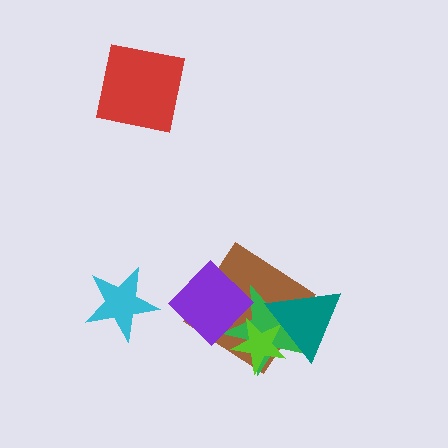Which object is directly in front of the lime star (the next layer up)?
The purple diamond is directly in front of the lime star.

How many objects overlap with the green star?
4 objects overlap with the green star.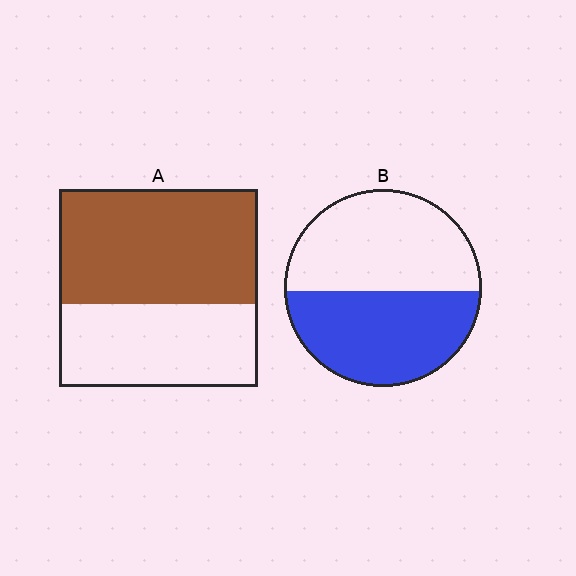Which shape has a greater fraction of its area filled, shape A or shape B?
Shape A.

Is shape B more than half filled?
Roughly half.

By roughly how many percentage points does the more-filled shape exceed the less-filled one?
By roughly 10 percentage points (A over B).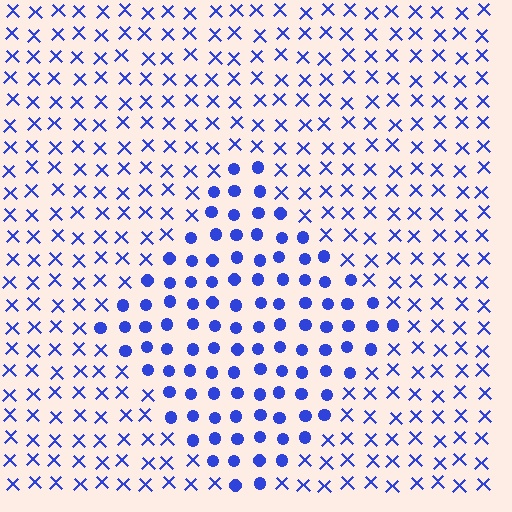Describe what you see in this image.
The image is filled with small blue elements arranged in a uniform grid. A diamond-shaped region contains circles, while the surrounding area contains X marks. The boundary is defined purely by the change in element shape.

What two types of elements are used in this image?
The image uses circles inside the diamond region and X marks outside it.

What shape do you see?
I see a diamond.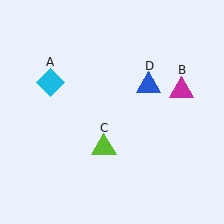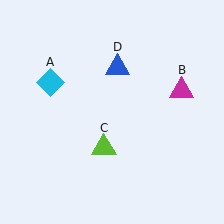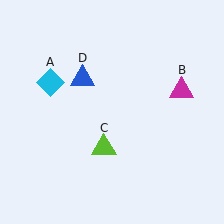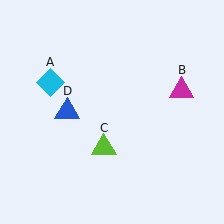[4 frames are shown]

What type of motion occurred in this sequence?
The blue triangle (object D) rotated counterclockwise around the center of the scene.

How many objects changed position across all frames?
1 object changed position: blue triangle (object D).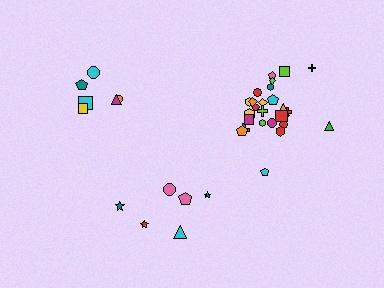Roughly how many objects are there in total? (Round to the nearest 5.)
Roughly 35 objects in total.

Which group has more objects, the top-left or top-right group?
The top-right group.